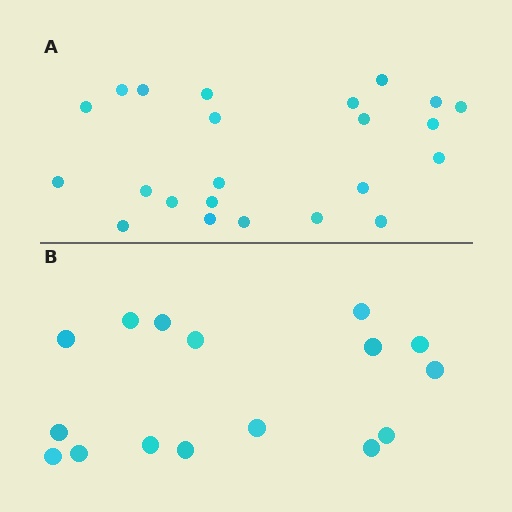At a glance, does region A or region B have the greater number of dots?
Region A (the top region) has more dots.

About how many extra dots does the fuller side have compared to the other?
Region A has roughly 8 or so more dots than region B.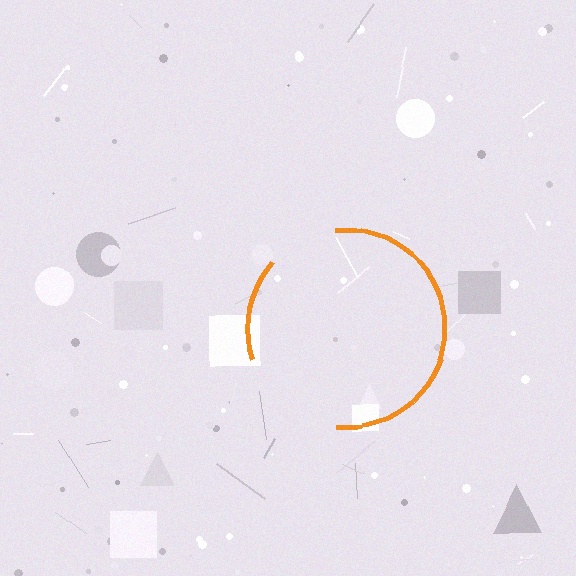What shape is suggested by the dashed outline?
The dashed outline suggests a circle.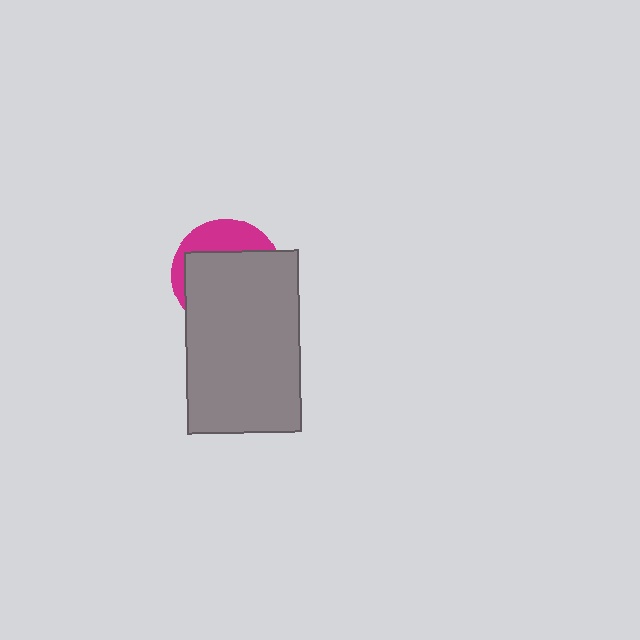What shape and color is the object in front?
The object in front is a gray rectangle.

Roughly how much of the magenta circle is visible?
A small part of it is visible (roughly 31%).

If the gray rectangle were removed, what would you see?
You would see the complete magenta circle.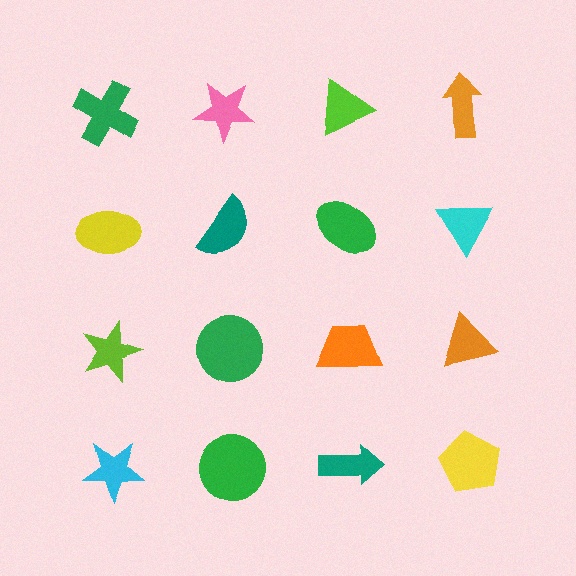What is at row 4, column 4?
A yellow pentagon.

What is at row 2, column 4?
A cyan triangle.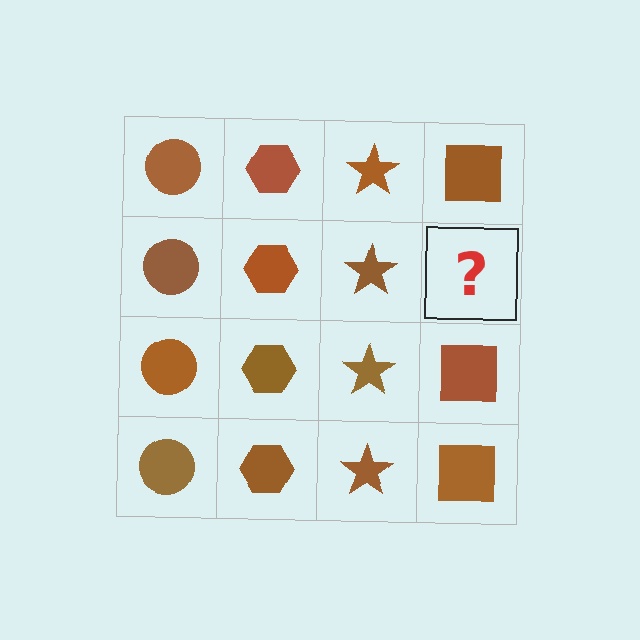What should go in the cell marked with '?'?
The missing cell should contain a brown square.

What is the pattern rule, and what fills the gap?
The rule is that each column has a consistent shape. The gap should be filled with a brown square.